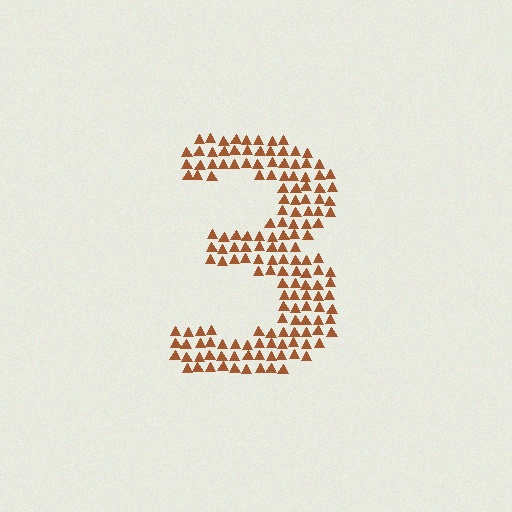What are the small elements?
The small elements are triangles.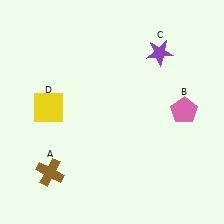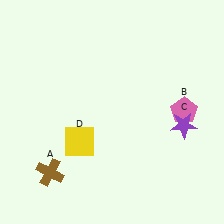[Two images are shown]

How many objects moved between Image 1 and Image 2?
2 objects moved between the two images.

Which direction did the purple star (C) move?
The purple star (C) moved down.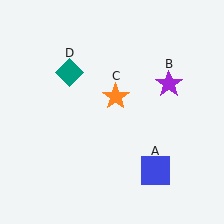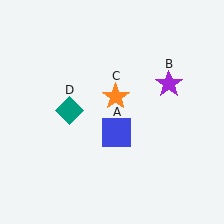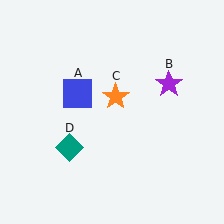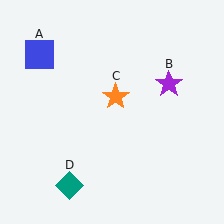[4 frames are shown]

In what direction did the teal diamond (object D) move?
The teal diamond (object D) moved down.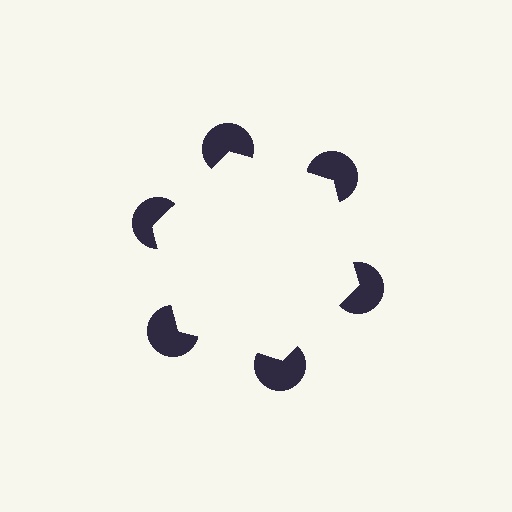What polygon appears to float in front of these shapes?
An illusory hexagon — its edges are inferred from the aligned wedge cuts in the pac-man discs, not physically drawn.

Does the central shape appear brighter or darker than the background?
It typically appears slightly brighter than the background, even though no actual brightness change is drawn.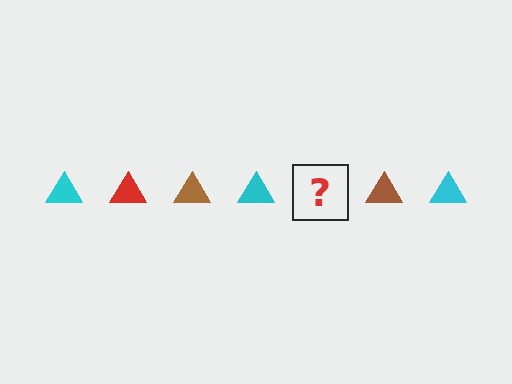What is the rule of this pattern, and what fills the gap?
The rule is that the pattern cycles through cyan, red, brown triangles. The gap should be filled with a red triangle.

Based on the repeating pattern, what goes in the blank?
The blank should be a red triangle.